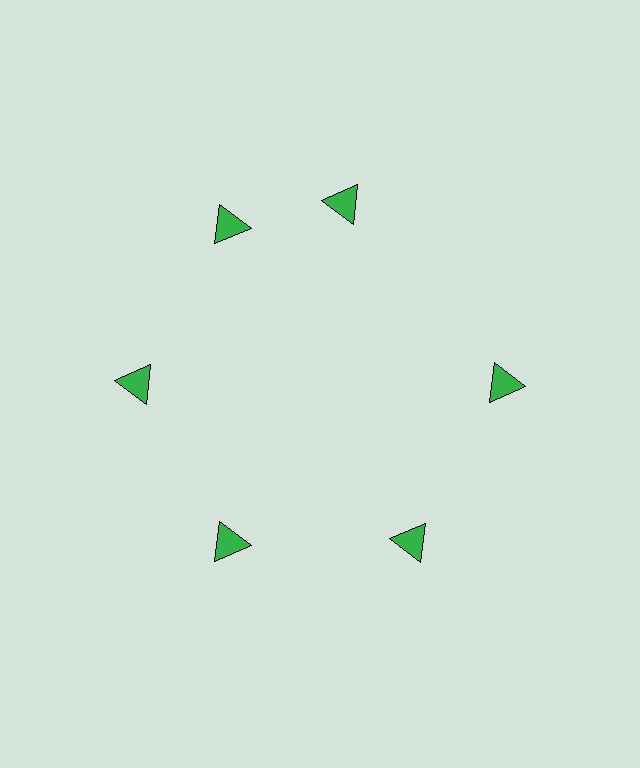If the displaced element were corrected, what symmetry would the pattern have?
It would have 6-fold rotational symmetry — the pattern would map onto itself every 60 degrees.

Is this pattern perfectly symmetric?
No. The 6 green triangles are arranged in a ring, but one element near the 1 o'clock position is rotated out of alignment along the ring, breaking the 6-fold rotational symmetry.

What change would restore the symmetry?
The symmetry would be restored by rotating it back into even spacing with its neighbors so that all 6 triangles sit at equal angles and equal distance from the center.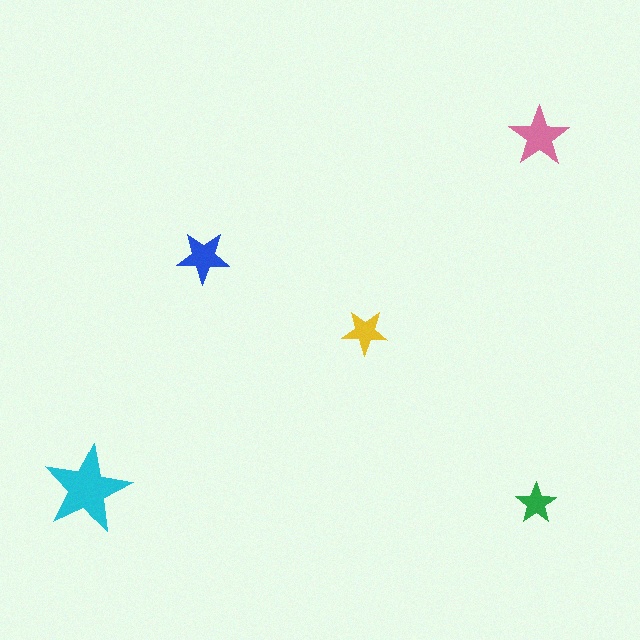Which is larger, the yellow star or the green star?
The yellow one.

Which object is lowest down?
The green star is bottommost.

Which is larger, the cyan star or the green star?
The cyan one.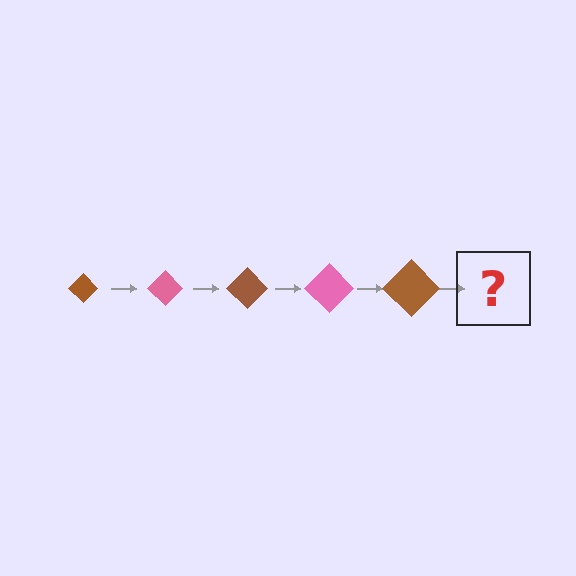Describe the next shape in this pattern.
It should be a pink diamond, larger than the previous one.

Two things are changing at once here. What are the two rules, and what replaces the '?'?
The two rules are that the diamond grows larger each step and the color cycles through brown and pink. The '?' should be a pink diamond, larger than the previous one.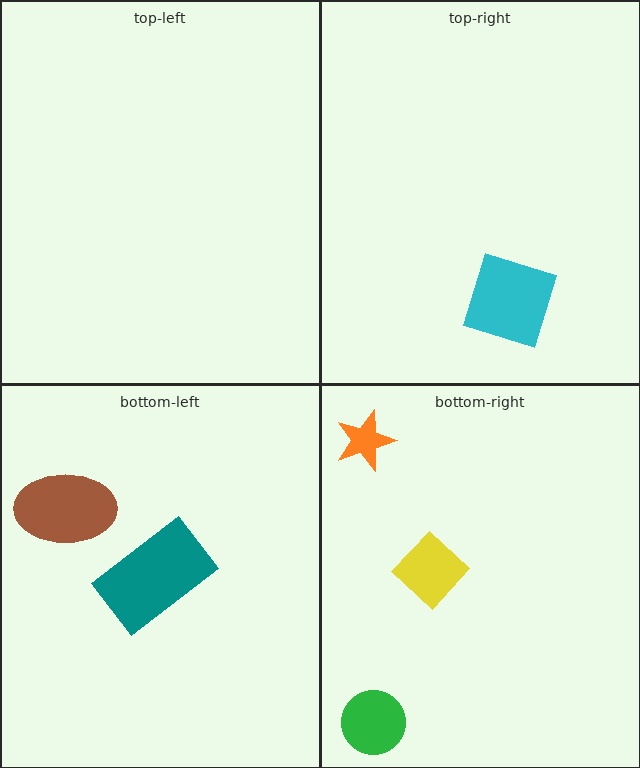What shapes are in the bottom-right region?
The yellow diamond, the orange star, the green circle.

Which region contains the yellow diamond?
The bottom-right region.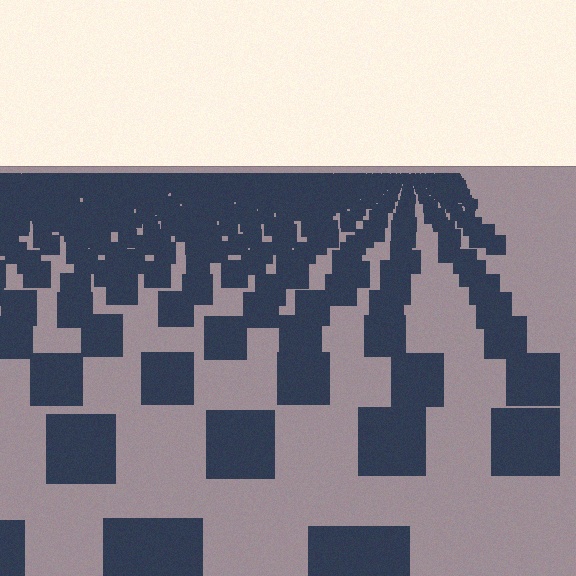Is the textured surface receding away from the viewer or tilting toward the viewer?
The surface is receding away from the viewer. Texture elements get smaller and denser toward the top.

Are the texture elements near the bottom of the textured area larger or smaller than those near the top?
Larger. Near the bottom, elements are closer to the viewer and appear at a bigger on-screen size.